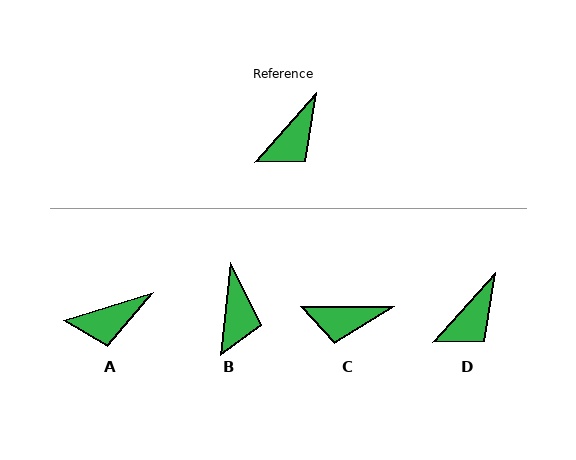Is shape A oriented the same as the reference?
No, it is off by about 31 degrees.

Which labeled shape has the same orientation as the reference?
D.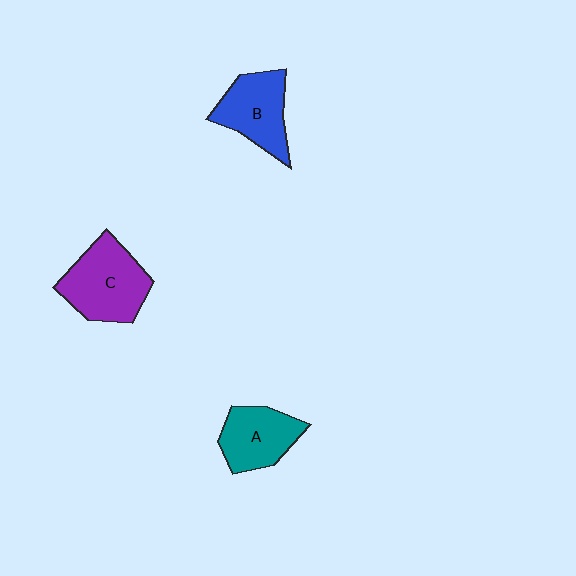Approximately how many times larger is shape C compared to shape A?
Approximately 1.3 times.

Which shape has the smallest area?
Shape A (teal).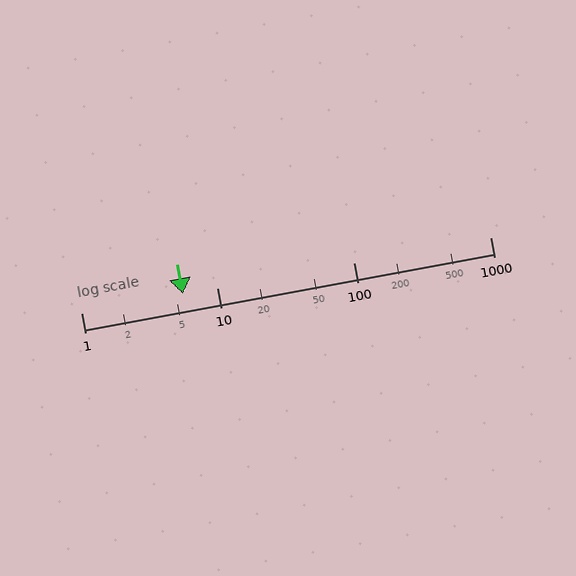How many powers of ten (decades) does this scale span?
The scale spans 3 decades, from 1 to 1000.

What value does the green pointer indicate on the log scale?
The pointer indicates approximately 5.6.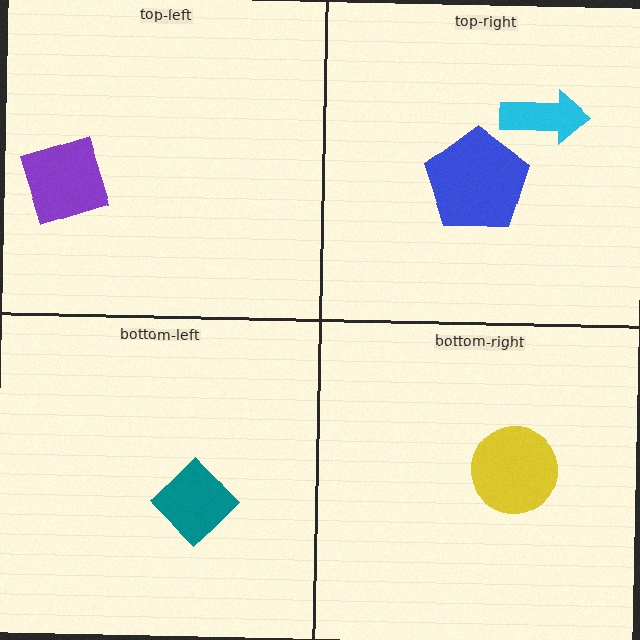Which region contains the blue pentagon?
The top-right region.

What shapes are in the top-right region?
The blue pentagon, the cyan arrow.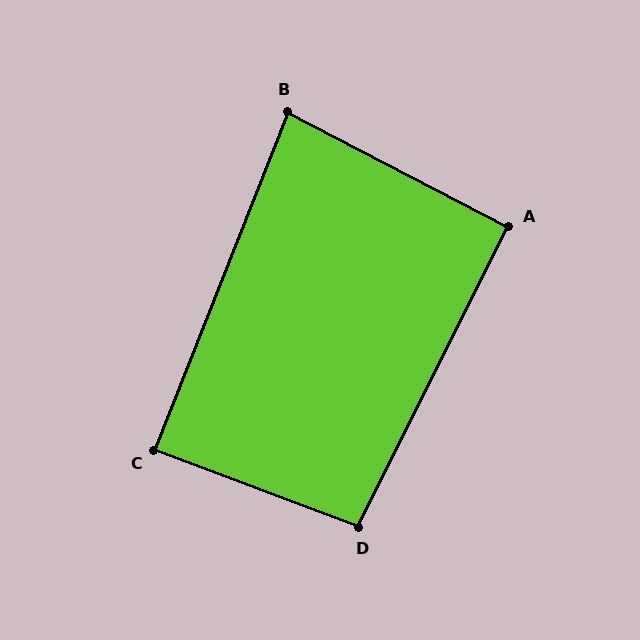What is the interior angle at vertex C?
Approximately 89 degrees (approximately right).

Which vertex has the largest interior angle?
D, at approximately 96 degrees.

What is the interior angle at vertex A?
Approximately 91 degrees (approximately right).